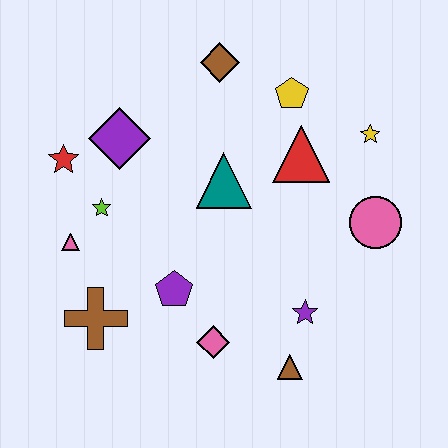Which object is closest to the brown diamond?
The yellow pentagon is closest to the brown diamond.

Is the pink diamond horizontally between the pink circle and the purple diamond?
Yes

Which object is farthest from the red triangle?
The brown cross is farthest from the red triangle.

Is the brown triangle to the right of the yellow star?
No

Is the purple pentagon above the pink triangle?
No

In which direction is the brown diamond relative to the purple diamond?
The brown diamond is to the right of the purple diamond.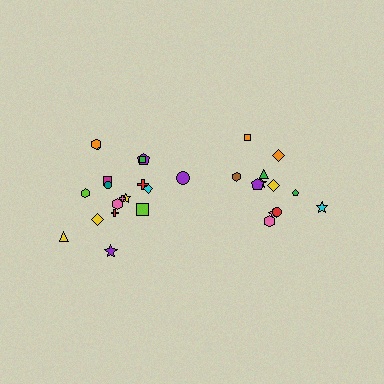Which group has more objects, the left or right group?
The left group.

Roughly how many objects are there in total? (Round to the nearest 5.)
Roughly 30 objects in total.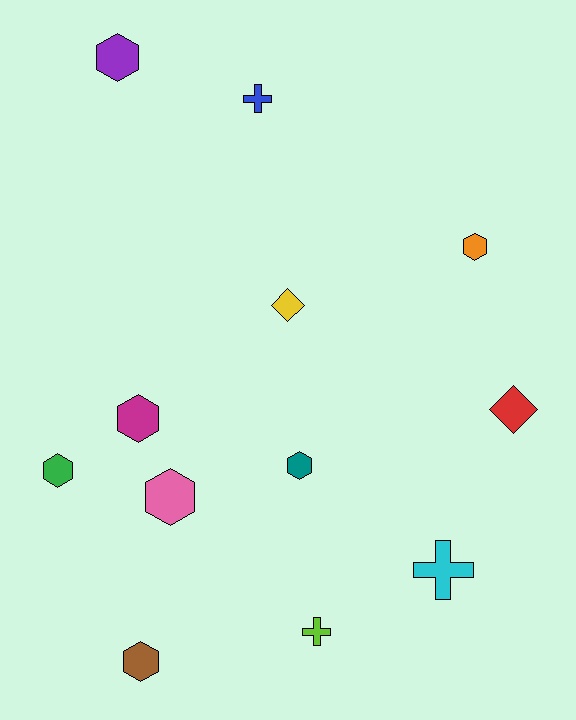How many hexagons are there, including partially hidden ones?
There are 7 hexagons.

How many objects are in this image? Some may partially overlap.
There are 12 objects.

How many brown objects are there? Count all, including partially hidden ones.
There is 1 brown object.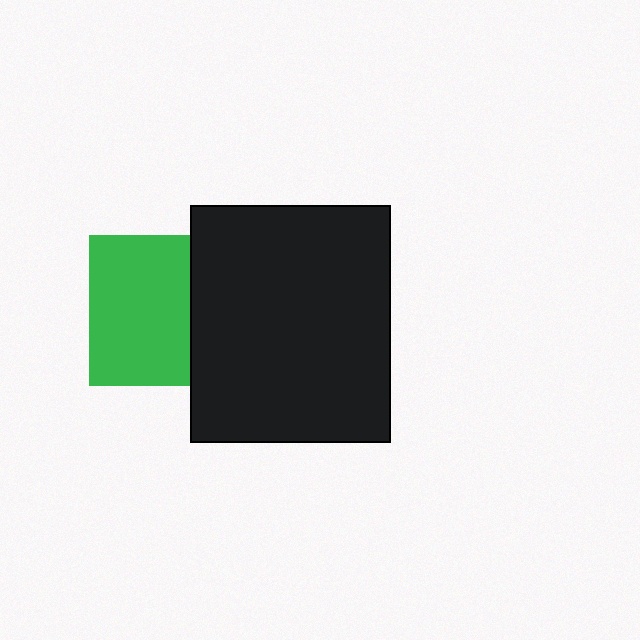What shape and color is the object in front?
The object in front is a black rectangle.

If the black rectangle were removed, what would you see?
You would see the complete green square.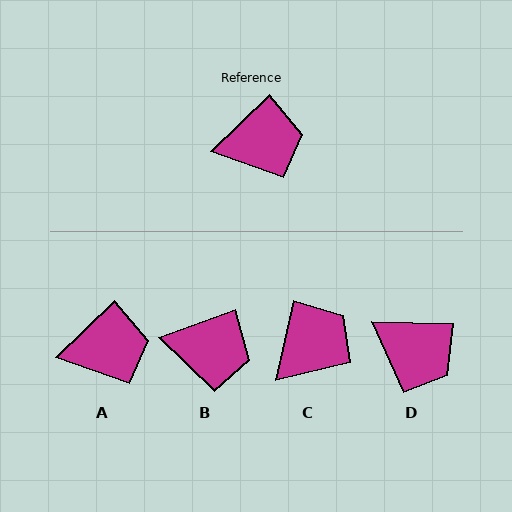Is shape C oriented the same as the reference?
No, it is off by about 34 degrees.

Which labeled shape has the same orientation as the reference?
A.